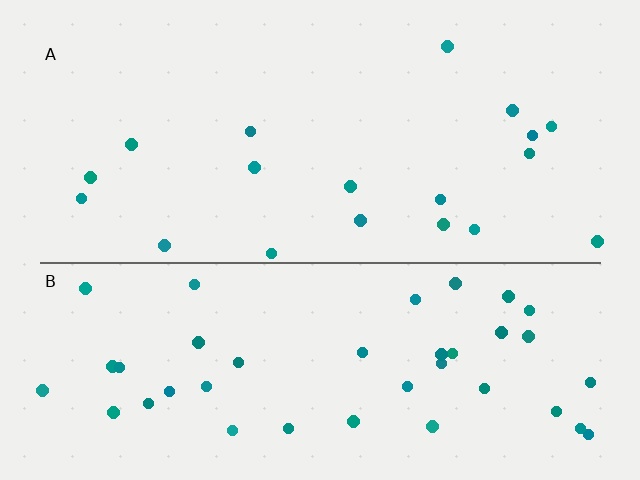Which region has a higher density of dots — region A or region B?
B (the bottom).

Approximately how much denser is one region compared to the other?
Approximately 2.2× — region B over region A.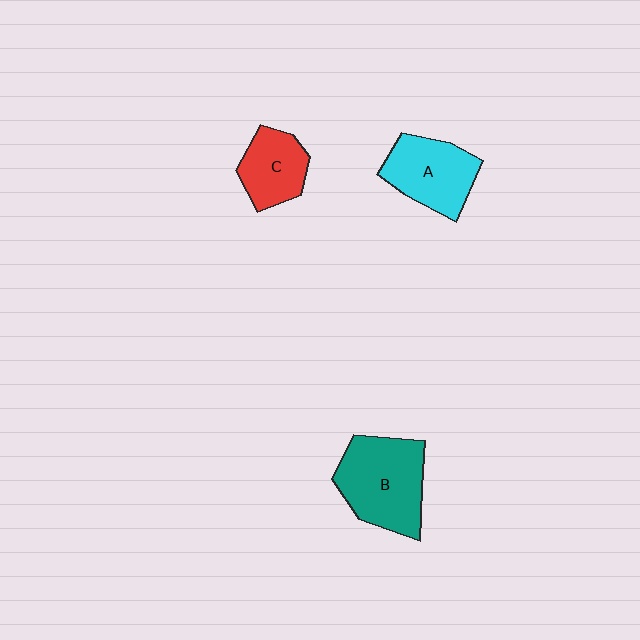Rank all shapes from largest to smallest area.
From largest to smallest: B (teal), A (cyan), C (red).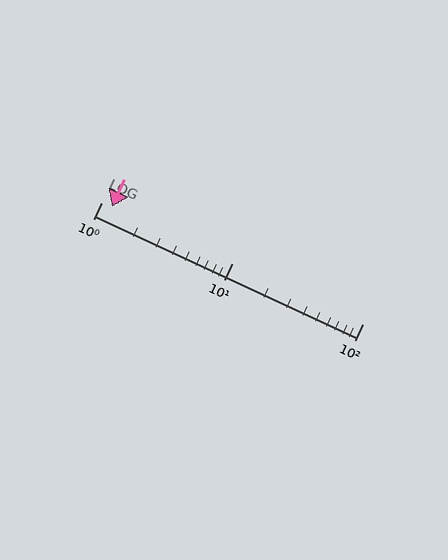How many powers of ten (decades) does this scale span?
The scale spans 2 decades, from 1 to 100.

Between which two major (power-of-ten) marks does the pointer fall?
The pointer is between 1 and 10.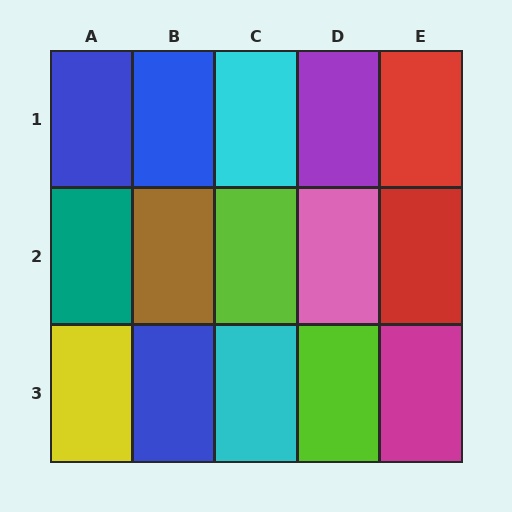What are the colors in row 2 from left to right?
Teal, brown, lime, pink, red.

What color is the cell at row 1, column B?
Blue.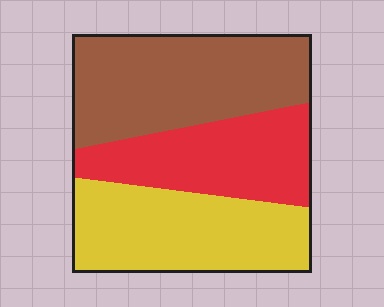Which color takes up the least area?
Red, at roughly 30%.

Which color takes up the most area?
Brown, at roughly 40%.